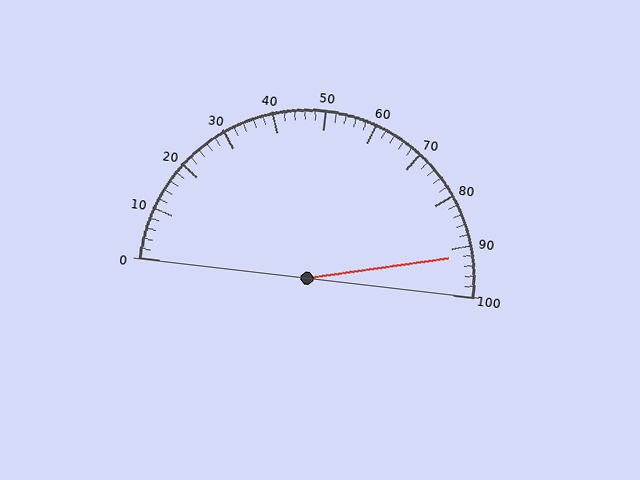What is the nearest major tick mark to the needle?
The nearest major tick mark is 90.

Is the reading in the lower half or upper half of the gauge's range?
The reading is in the upper half of the range (0 to 100).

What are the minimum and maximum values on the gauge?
The gauge ranges from 0 to 100.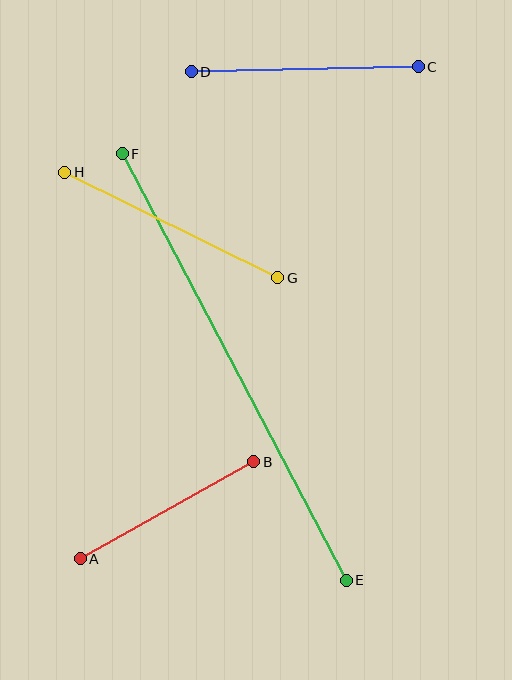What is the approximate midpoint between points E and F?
The midpoint is at approximately (234, 367) pixels.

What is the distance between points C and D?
The distance is approximately 227 pixels.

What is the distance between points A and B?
The distance is approximately 199 pixels.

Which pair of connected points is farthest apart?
Points E and F are farthest apart.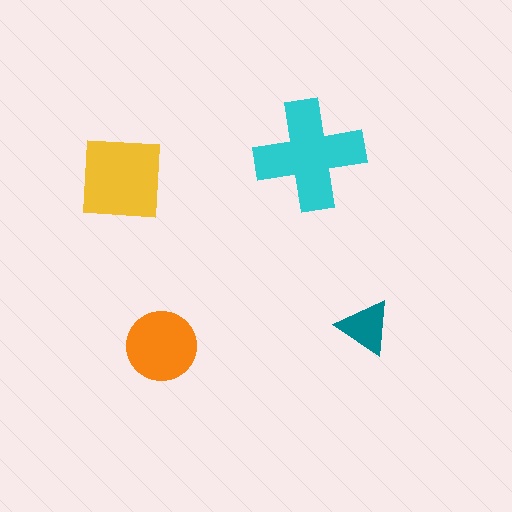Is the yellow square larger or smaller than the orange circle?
Larger.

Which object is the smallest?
The teal triangle.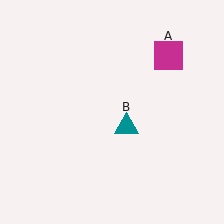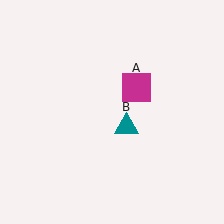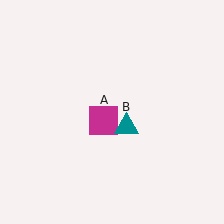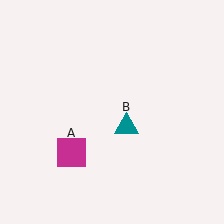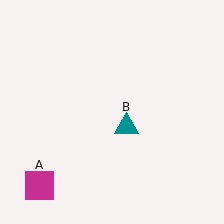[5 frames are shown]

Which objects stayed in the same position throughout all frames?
Teal triangle (object B) remained stationary.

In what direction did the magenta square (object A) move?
The magenta square (object A) moved down and to the left.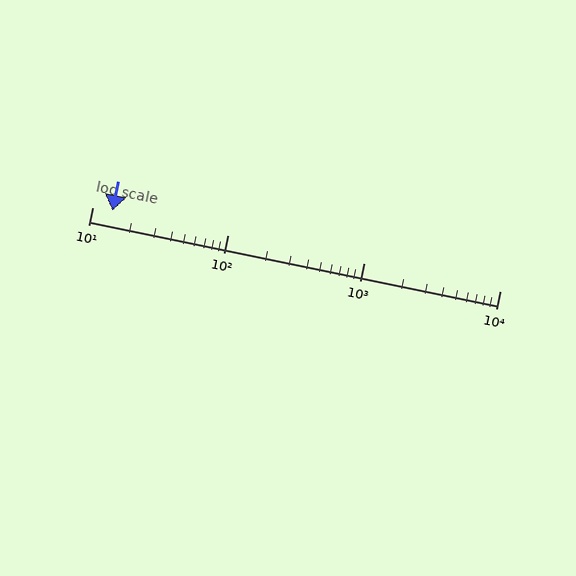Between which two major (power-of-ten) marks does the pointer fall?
The pointer is between 10 and 100.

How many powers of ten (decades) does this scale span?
The scale spans 3 decades, from 10 to 10000.